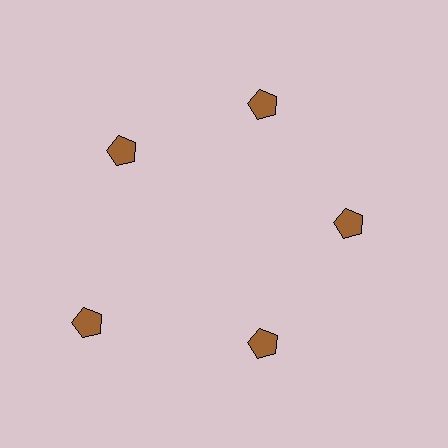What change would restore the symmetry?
The symmetry would be restored by moving it inward, back onto the ring so that all 5 pentagons sit at equal angles and equal distance from the center.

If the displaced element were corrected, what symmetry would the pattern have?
It would have 5-fold rotational symmetry — the pattern would map onto itself every 72 degrees.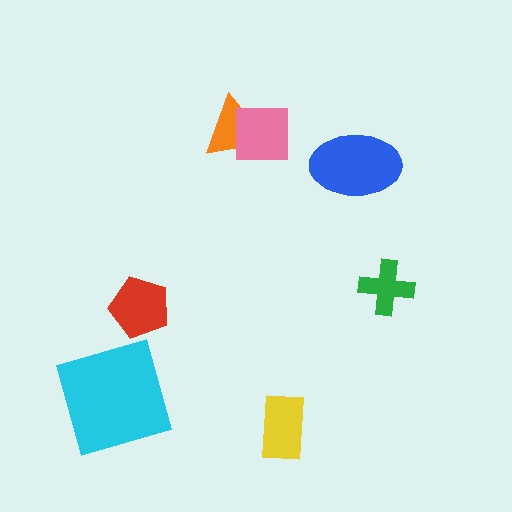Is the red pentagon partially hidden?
No, no other shape covers it.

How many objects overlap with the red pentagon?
0 objects overlap with the red pentagon.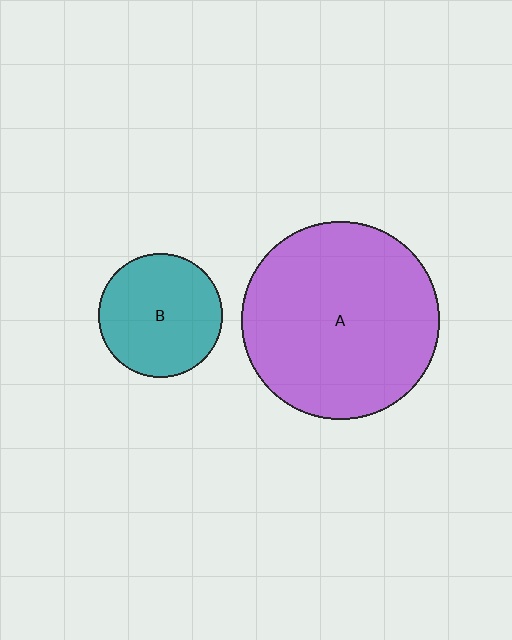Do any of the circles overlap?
No, none of the circles overlap.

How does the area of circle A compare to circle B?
Approximately 2.5 times.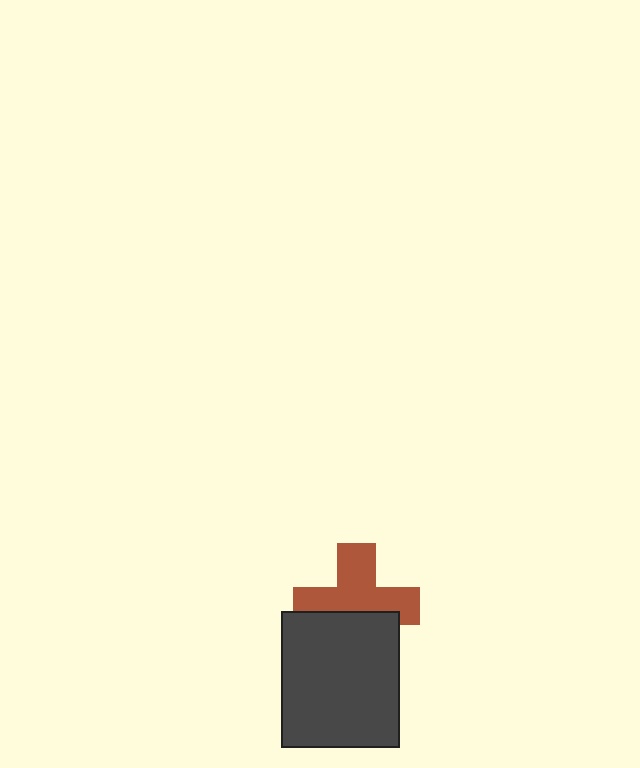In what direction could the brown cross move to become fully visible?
The brown cross could move up. That would shift it out from behind the dark gray rectangle entirely.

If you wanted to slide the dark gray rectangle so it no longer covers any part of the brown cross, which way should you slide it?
Slide it down — that is the most direct way to separate the two shapes.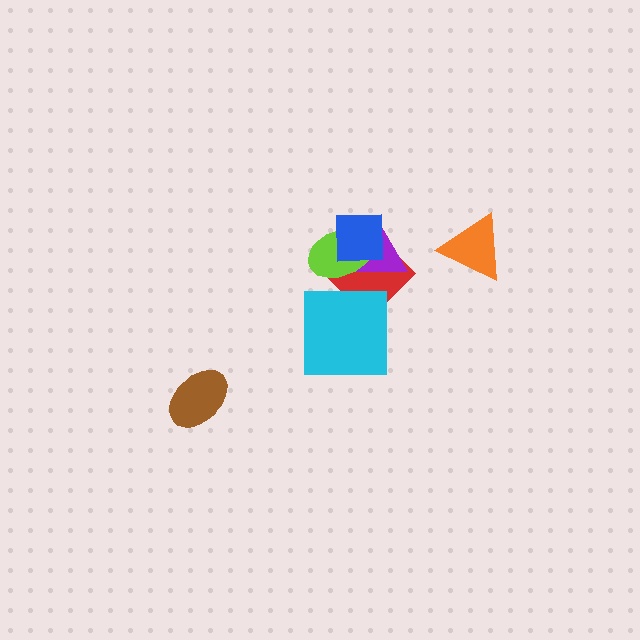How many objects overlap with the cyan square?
1 object overlaps with the cyan square.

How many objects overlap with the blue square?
3 objects overlap with the blue square.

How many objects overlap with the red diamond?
4 objects overlap with the red diamond.